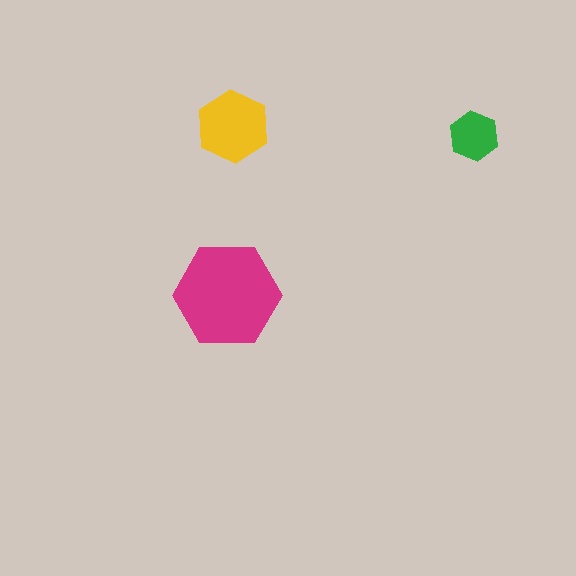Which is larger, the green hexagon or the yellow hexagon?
The yellow one.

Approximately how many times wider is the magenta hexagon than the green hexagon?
About 2 times wider.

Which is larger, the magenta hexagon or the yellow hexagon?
The magenta one.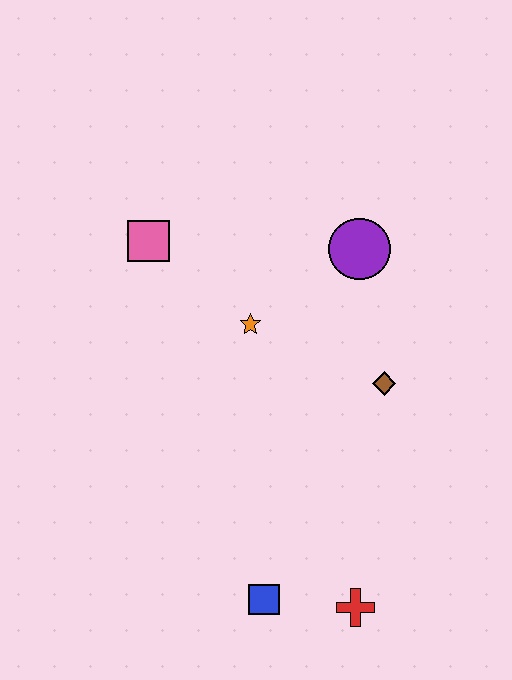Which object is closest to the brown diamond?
The purple circle is closest to the brown diamond.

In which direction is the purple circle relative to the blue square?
The purple circle is above the blue square.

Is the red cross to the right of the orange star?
Yes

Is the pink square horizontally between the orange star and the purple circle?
No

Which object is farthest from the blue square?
The pink square is farthest from the blue square.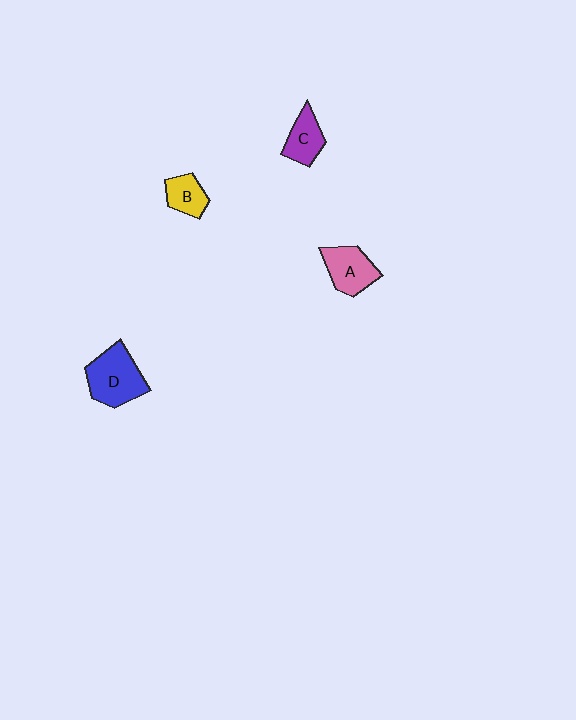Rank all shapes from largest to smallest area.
From largest to smallest: D (blue), A (pink), C (purple), B (yellow).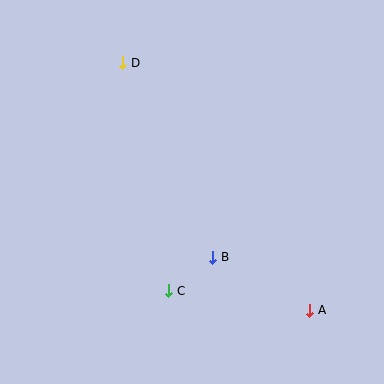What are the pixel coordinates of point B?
Point B is at (213, 258).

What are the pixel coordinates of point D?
Point D is at (123, 63).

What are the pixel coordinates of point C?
Point C is at (169, 291).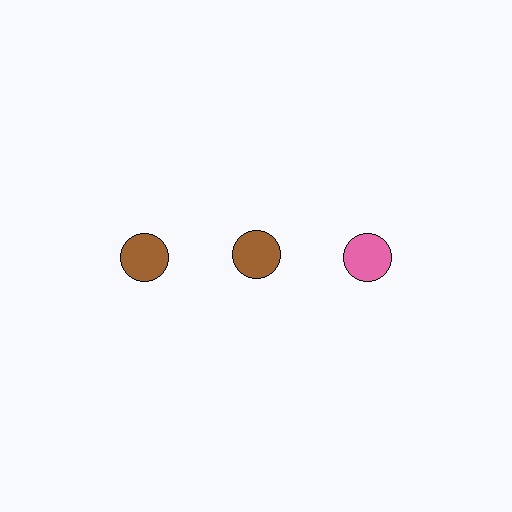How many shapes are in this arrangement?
There are 3 shapes arranged in a grid pattern.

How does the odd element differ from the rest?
It has a different color: pink instead of brown.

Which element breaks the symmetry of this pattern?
The pink circle in the top row, center column breaks the symmetry. All other shapes are brown circles.